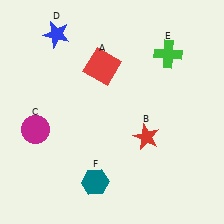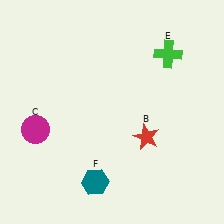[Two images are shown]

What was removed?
The blue star (D), the red square (A) were removed in Image 2.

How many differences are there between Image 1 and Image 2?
There are 2 differences between the two images.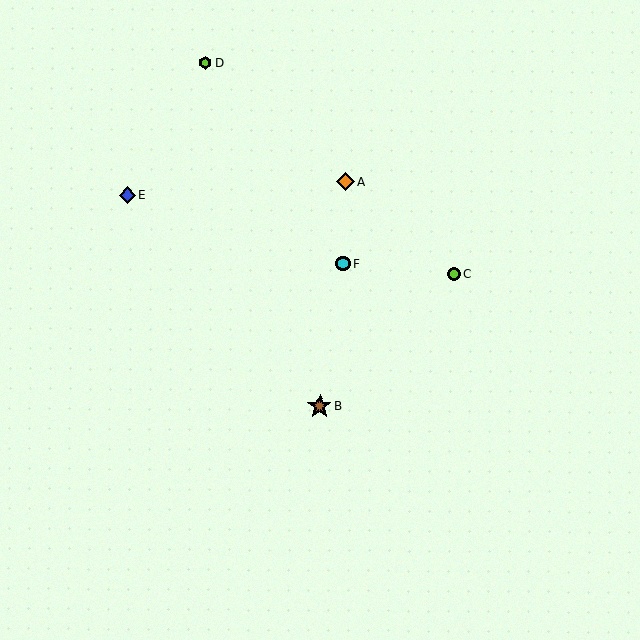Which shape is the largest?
The brown star (labeled B) is the largest.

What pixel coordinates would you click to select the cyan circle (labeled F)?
Click at (343, 264) to select the cyan circle F.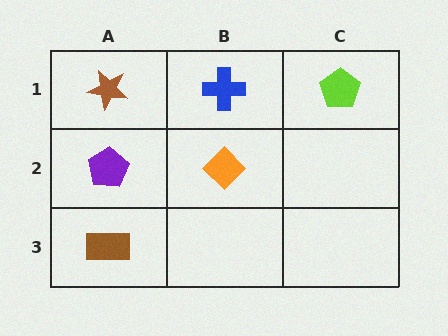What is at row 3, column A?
A brown rectangle.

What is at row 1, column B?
A blue cross.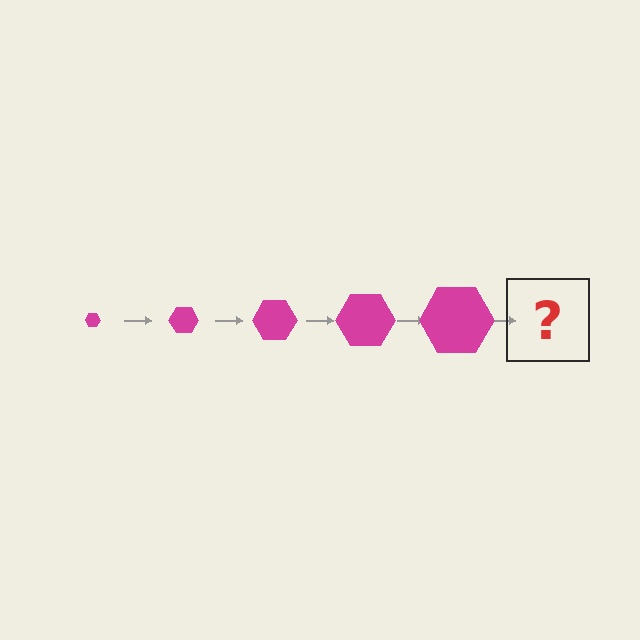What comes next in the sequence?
The next element should be a magenta hexagon, larger than the previous one.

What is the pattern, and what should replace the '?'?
The pattern is that the hexagon gets progressively larger each step. The '?' should be a magenta hexagon, larger than the previous one.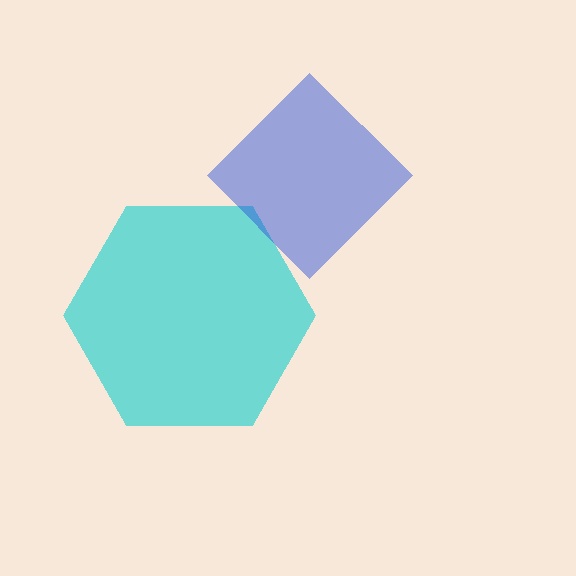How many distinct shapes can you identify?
There are 2 distinct shapes: a cyan hexagon, a blue diamond.